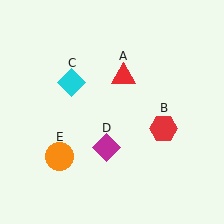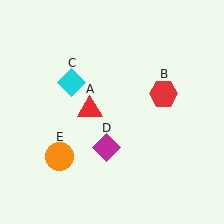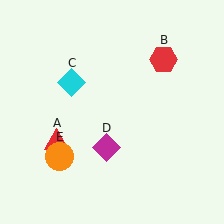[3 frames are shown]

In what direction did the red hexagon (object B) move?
The red hexagon (object B) moved up.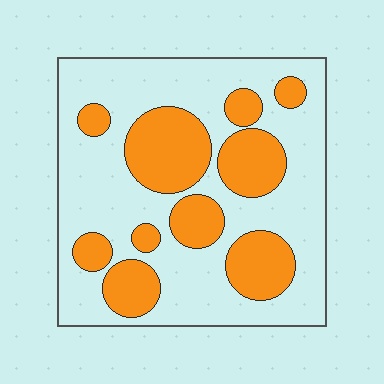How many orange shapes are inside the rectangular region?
10.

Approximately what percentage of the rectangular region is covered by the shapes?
Approximately 35%.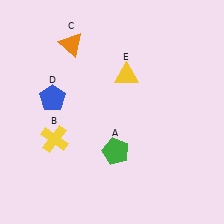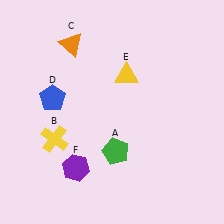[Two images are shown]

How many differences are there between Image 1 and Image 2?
There is 1 difference between the two images.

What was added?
A purple hexagon (F) was added in Image 2.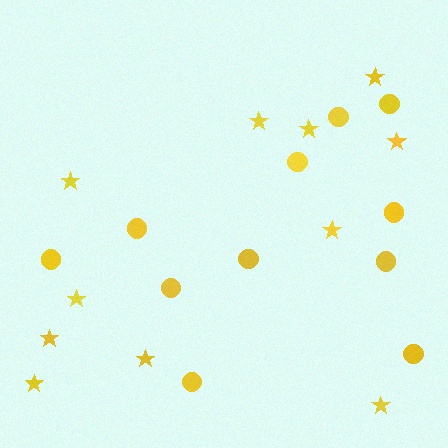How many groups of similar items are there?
There are 2 groups: one group of circles (11) and one group of stars (11).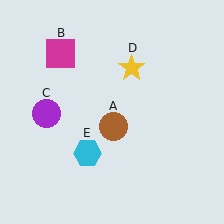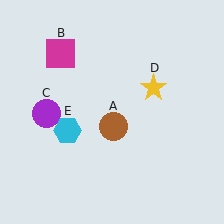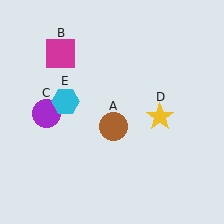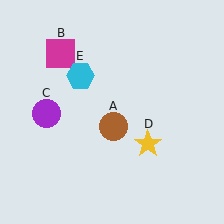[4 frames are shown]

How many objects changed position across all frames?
2 objects changed position: yellow star (object D), cyan hexagon (object E).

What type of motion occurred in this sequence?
The yellow star (object D), cyan hexagon (object E) rotated clockwise around the center of the scene.